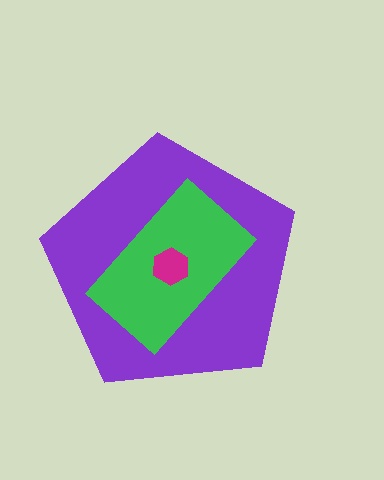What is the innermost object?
The magenta hexagon.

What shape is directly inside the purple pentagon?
The green rectangle.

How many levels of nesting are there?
3.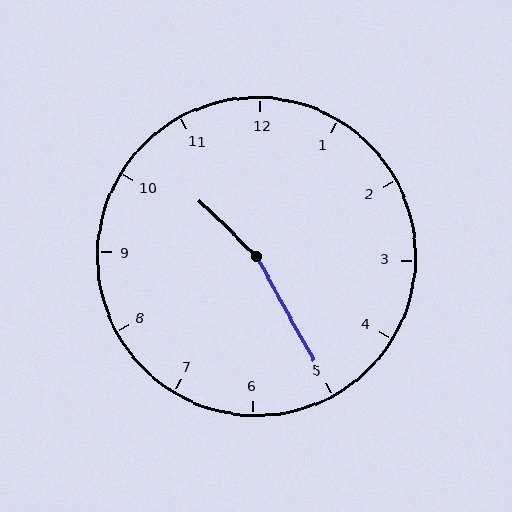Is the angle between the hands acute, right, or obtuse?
It is obtuse.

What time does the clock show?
10:25.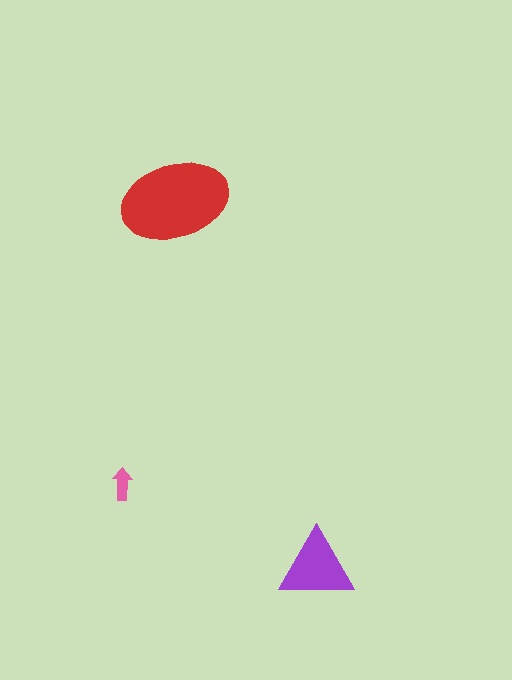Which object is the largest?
The red ellipse.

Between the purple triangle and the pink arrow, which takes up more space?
The purple triangle.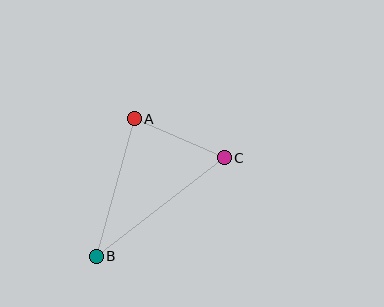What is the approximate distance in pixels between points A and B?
The distance between A and B is approximately 143 pixels.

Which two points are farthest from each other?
Points B and C are farthest from each other.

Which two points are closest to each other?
Points A and C are closest to each other.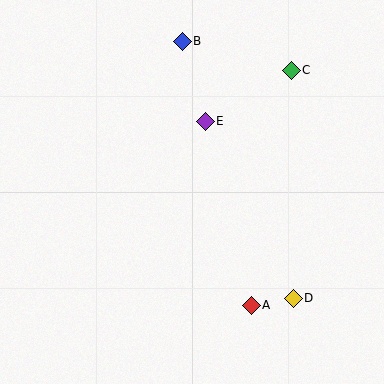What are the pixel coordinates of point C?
Point C is at (291, 70).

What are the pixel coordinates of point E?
Point E is at (205, 121).